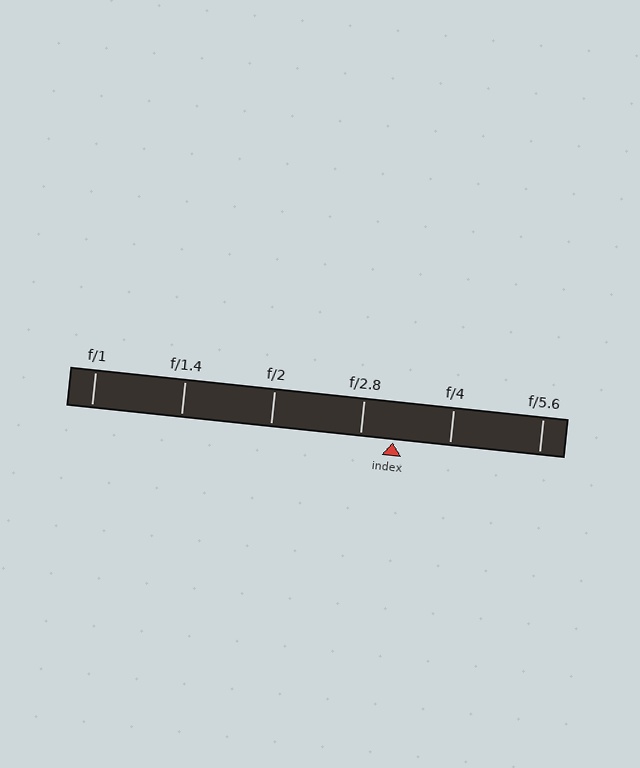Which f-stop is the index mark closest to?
The index mark is closest to f/2.8.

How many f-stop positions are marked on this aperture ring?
There are 6 f-stop positions marked.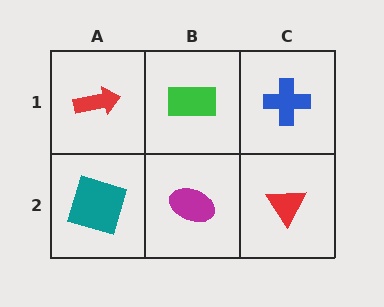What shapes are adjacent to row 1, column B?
A magenta ellipse (row 2, column B), a red arrow (row 1, column A), a blue cross (row 1, column C).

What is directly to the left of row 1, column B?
A red arrow.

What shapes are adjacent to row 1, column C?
A red triangle (row 2, column C), a green rectangle (row 1, column B).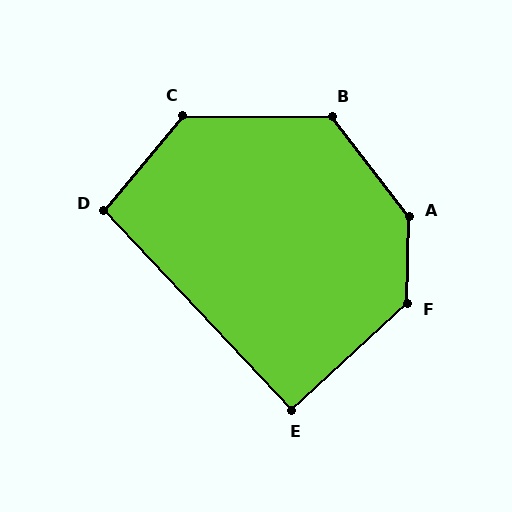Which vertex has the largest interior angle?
A, at approximately 141 degrees.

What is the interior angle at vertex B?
Approximately 128 degrees (obtuse).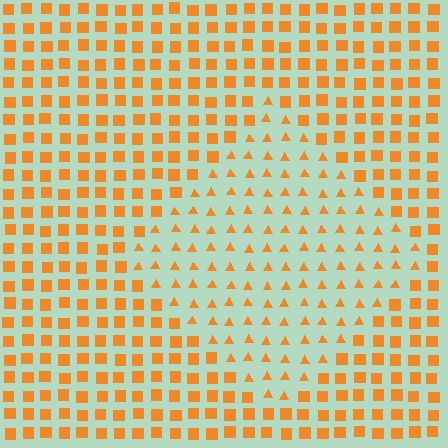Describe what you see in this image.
The image is filled with small orange elements arranged in a uniform grid. A diamond-shaped region contains triangles, while the surrounding area contains squares. The boundary is defined purely by the change in element shape.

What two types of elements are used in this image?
The image uses triangles inside the diamond region and squares outside it.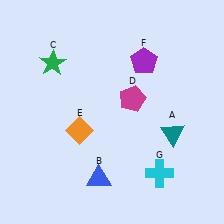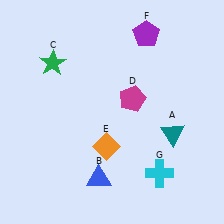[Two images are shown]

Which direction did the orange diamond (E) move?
The orange diamond (E) moved right.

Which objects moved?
The objects that moved are: the orange diamond (E), the purple pentagon (F).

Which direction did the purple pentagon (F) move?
The purple pentagon (F) moved up.